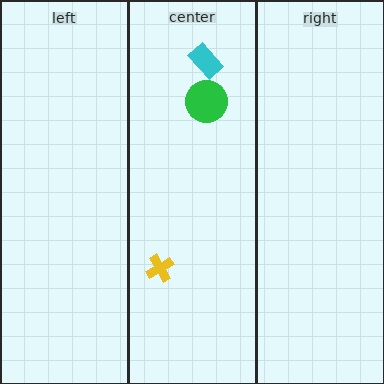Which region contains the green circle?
The center region.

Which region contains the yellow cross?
The center region.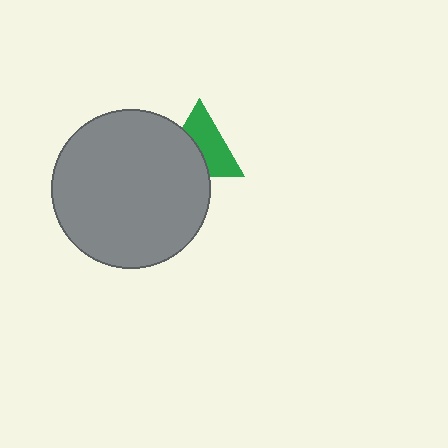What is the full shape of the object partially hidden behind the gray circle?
The partially hidden object is a green triangle.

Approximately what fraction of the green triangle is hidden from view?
Roughly 44% of the green triangle is hidden behind the gray circle.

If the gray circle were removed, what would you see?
You would see the complete green triangle.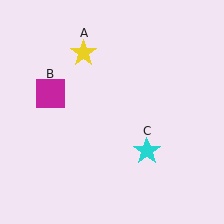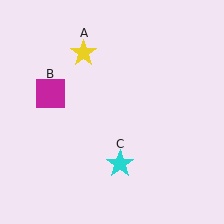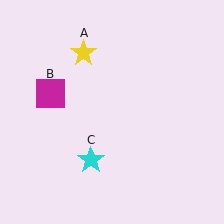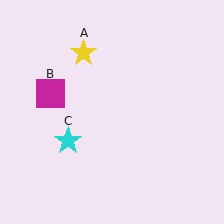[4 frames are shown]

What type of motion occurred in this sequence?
The cyan star (object C) rotated clockwise around the center of the scene.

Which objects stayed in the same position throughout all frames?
Yellow star (object A) and magenta square (object B) remained stationary.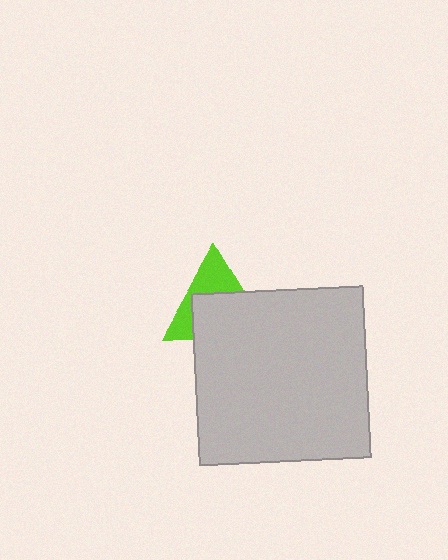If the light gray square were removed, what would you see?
You would see the complete lime triangle.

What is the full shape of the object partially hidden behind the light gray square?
The partially hidden object is a lime triangle.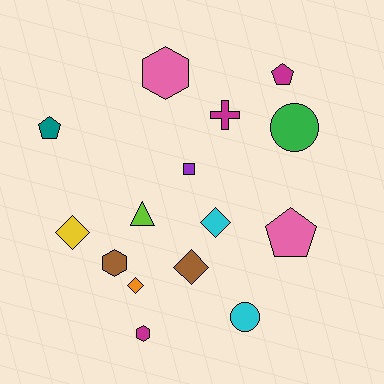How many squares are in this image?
There is 1 square.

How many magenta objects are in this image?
There are 3 magenta objects.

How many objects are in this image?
There are 15 objects.